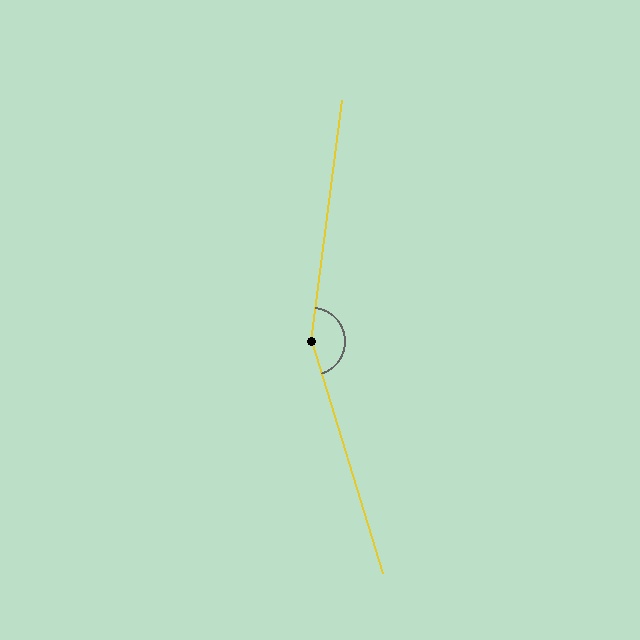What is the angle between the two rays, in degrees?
Approximately 156 degrees.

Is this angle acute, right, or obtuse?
It is obtuse.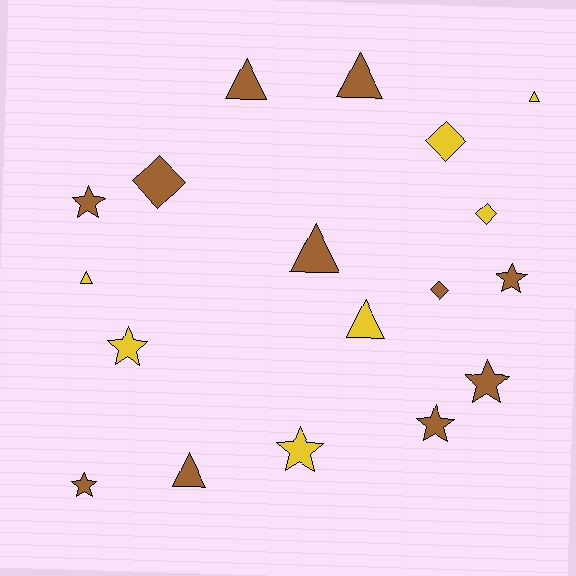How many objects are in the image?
There are 18 objects.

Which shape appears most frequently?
Star, with 7 objects.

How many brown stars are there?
There are 5 brown stars.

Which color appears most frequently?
Brown, with 11 objects.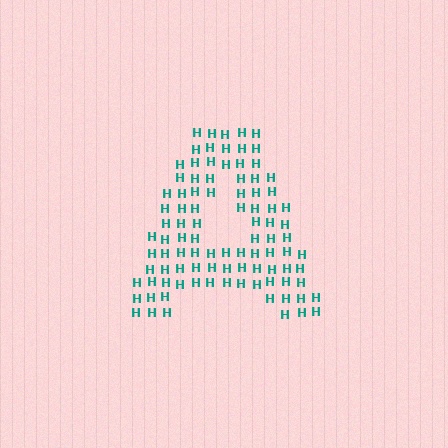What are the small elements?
The small elements are letter H's.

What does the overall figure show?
The overall figure shows the letter A.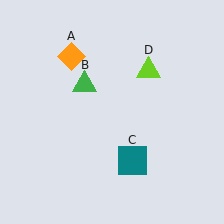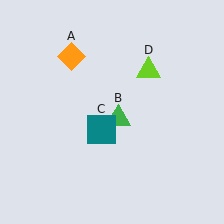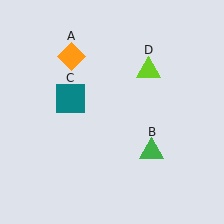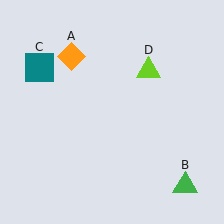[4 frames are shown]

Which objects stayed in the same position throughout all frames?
Orange diamond (object A) and lime triangle (object D) remained stationary.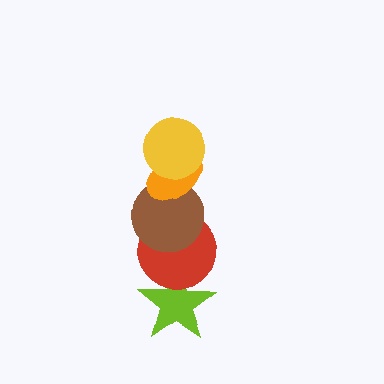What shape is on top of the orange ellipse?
The yellow circle is on top of the orange ellipse.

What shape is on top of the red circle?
The brown circle is on top of the red circle.